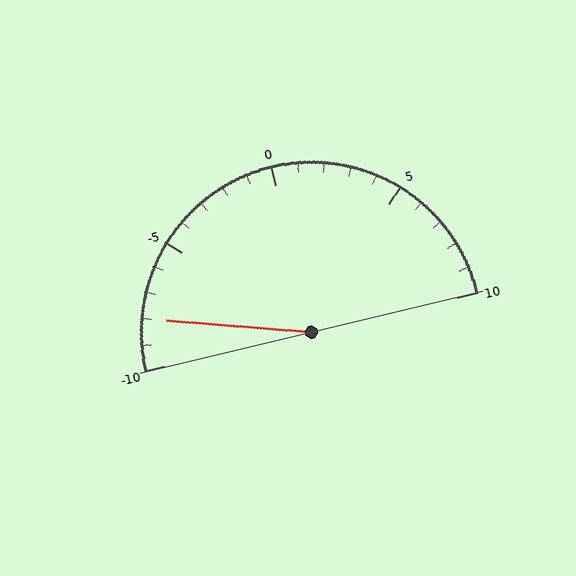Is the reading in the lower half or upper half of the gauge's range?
The reading is in the lower half of the range (-10 to 10).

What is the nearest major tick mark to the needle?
The nearest major tick mark is -10.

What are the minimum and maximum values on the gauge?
The gauge ranges from -10 to 10.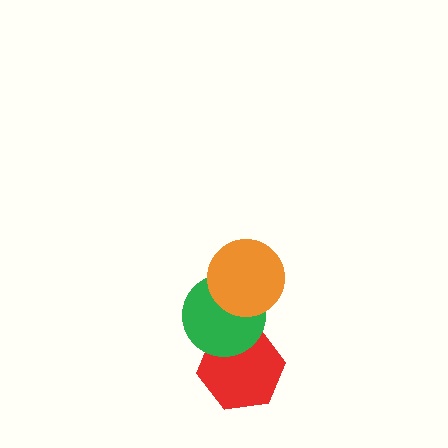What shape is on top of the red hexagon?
The green circle is on top of the red hexagon.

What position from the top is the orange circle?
The orange circle is 1st from the top.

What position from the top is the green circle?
The green circle is 2nd from the top.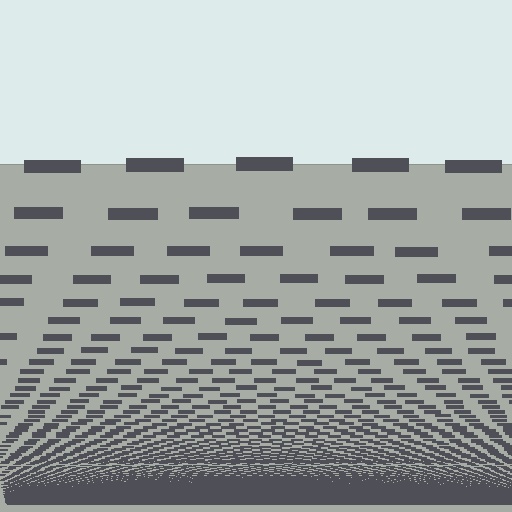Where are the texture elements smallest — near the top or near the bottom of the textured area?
Near the bottom.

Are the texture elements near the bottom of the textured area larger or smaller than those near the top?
Smaller. The gradient is inverted — elements near the bottom are smaller and denser.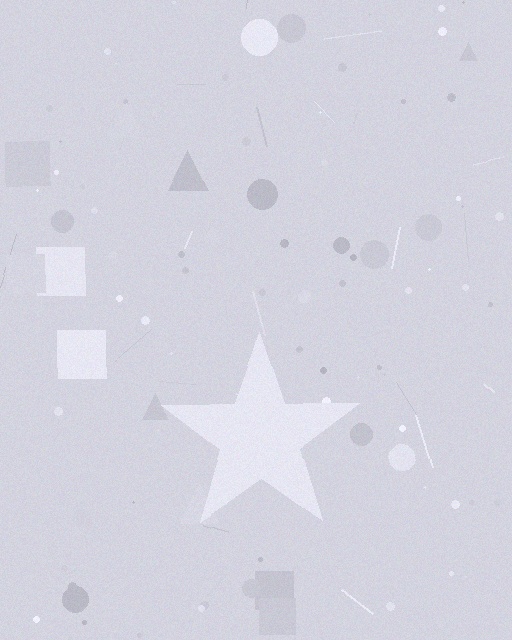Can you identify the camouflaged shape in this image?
The camouflaged shape is a star.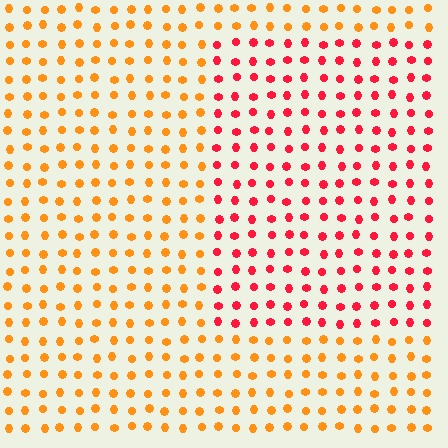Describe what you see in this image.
The image is filled with small orange elements in a uniform arrangement. A rectangle-shaped region is visible where the elements are tinted to a slightly different hue, forming a subtle color boundary.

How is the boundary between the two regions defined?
The boundary is defined purely by a slight shift in hue (about 41 degrees). Spacing, size, and orientation are identical on both sides.